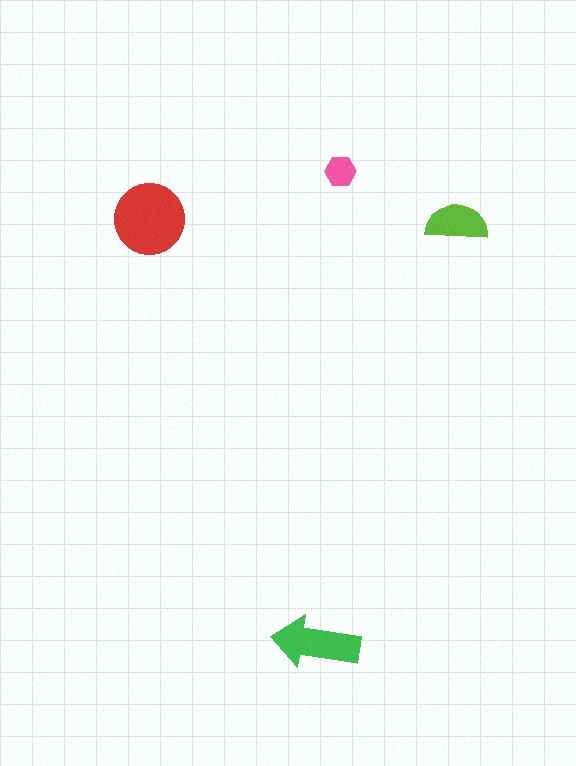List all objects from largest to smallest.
The red circle, the green arrow, the lime semicircle, the pink hexagon.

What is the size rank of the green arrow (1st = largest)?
2nd.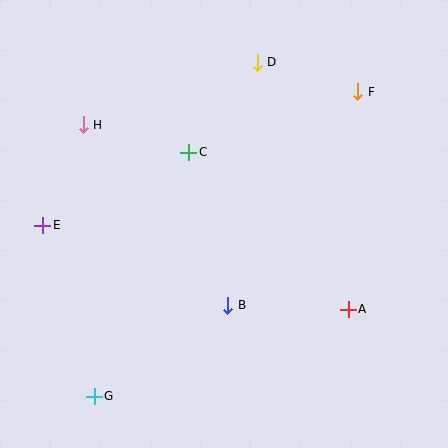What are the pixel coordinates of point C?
Point C is at (189, 152).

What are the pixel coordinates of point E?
Point E is at (43, 225).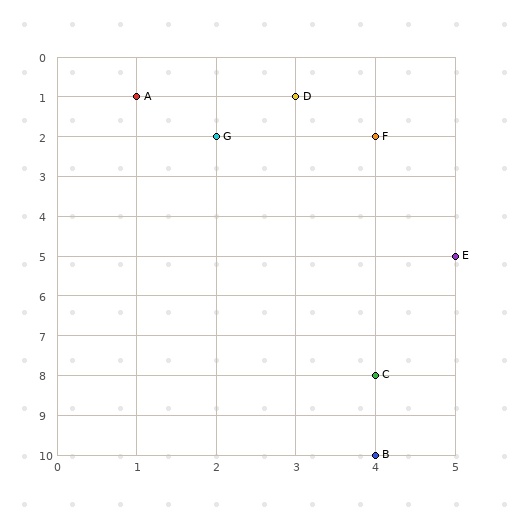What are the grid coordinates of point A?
Point A is at grid coordinates (1, 1).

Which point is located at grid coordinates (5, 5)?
Point E is at (5, 5).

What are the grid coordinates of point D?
Point D is at grid coordinates (3, 1).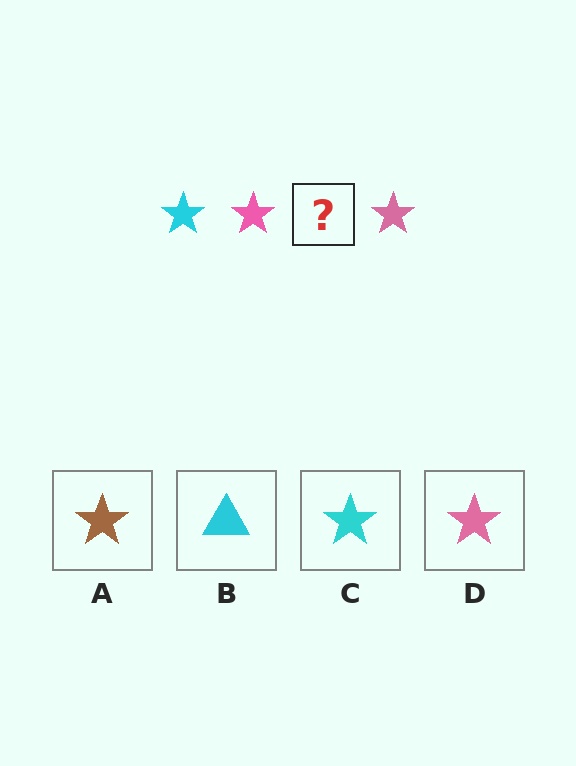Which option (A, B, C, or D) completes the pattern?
C.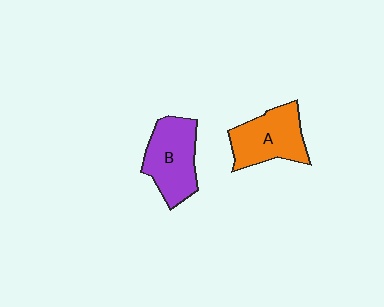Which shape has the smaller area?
Shape A (orange).